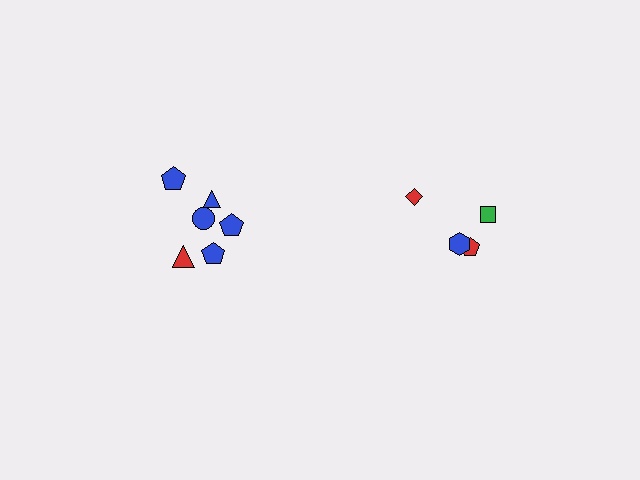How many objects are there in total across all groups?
There are 10 objects.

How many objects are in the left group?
There are 6 objects.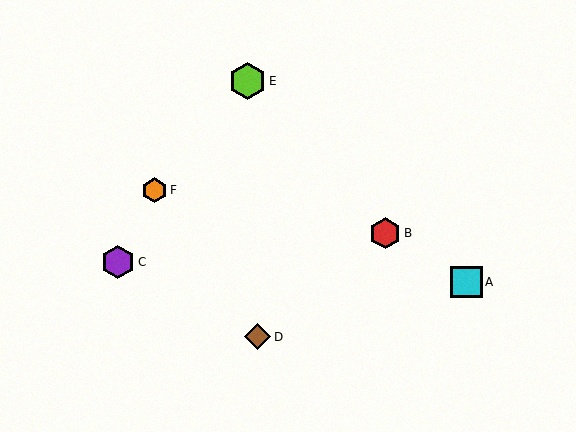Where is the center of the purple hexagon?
The center of the purple hexagon is at (118, 262).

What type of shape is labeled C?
Shape C is a purple hexagon.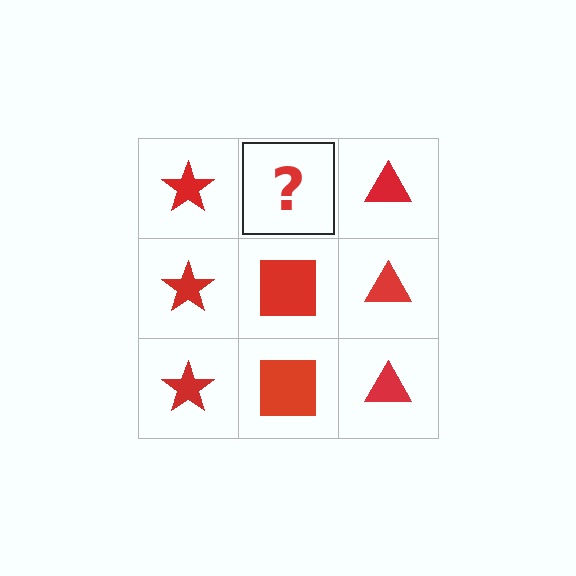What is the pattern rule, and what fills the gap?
The rule is that each column has a consistent shape. The gap should be filled with a red square.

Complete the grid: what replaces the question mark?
The question mark should be replaced with a red square.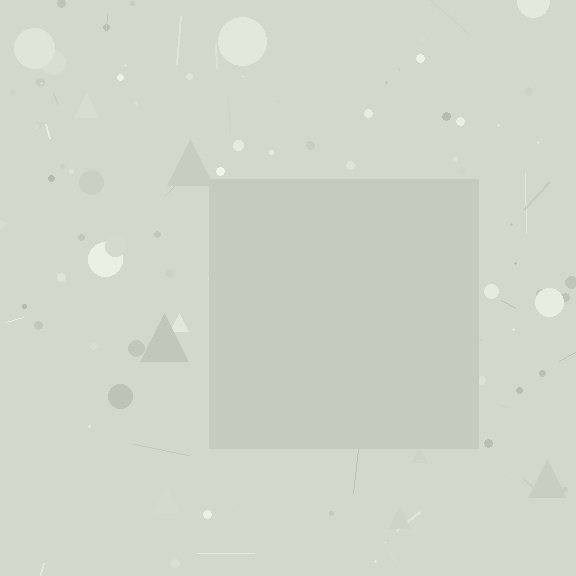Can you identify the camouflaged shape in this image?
The camouflaged shape is a square.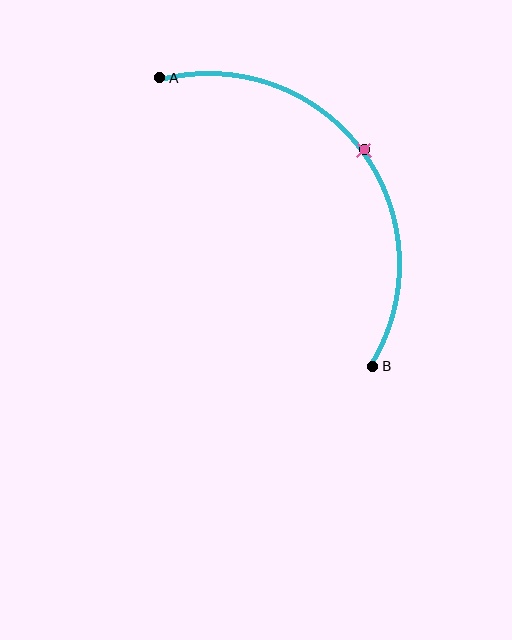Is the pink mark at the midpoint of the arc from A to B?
Yes. The pink mark lies on the arc at equal arc-length from both A and B — it is the arc midpoint.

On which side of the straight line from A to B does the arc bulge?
The arc bulges above and to the right of the straight line connecting A and B.